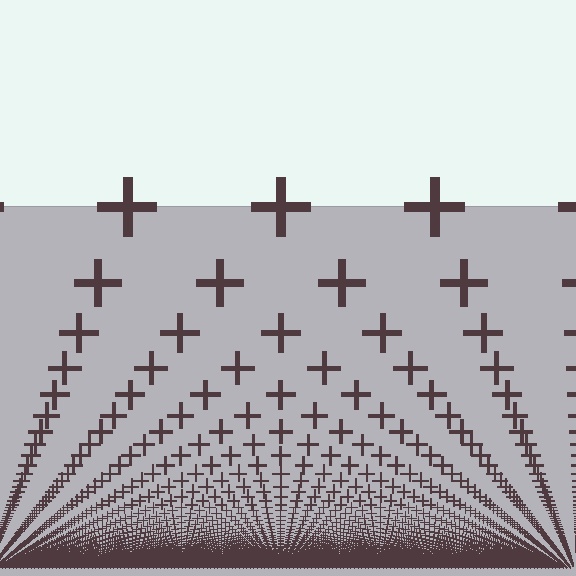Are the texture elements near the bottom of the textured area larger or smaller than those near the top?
Smaller. The gradient is inverted — elements near the bottom are smaller and denser.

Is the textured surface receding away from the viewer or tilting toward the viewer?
The surface appears to tilt toward the viewer. Texture elements get larger and sparser toward the top.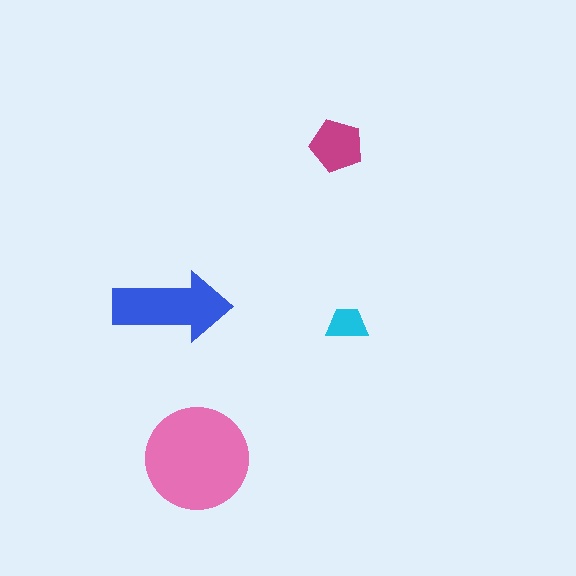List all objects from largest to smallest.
The pink circle, the blue arrow, the magenta pentagon, the cyan trapezoid.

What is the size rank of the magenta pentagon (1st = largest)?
3rd.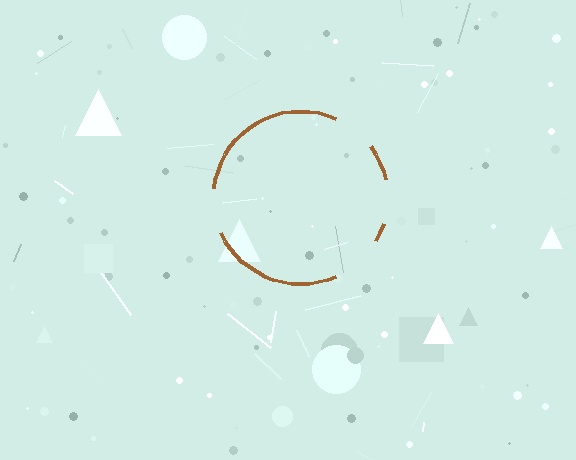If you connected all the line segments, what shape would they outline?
They would outline a circle.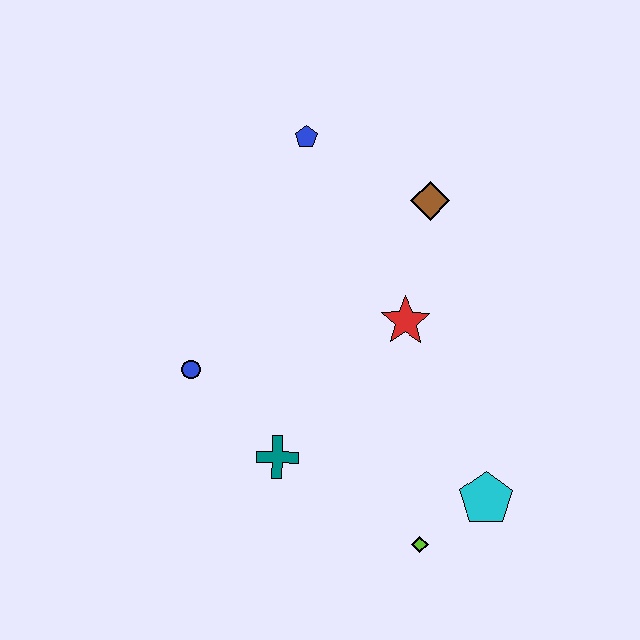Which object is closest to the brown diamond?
The red star is closest to the brown diamond.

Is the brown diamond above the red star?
Yes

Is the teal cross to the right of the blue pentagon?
No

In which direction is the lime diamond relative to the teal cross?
The lime diamond is to the right of the teal cross.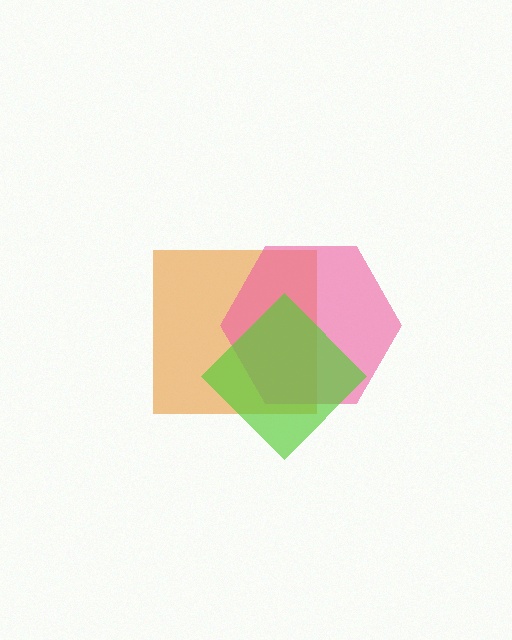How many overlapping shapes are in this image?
There are 3 overlapping shapes in the image.